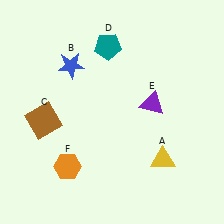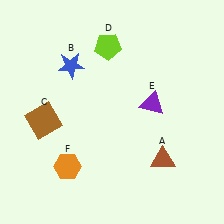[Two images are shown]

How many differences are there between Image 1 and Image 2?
There are 2 differences between the two images.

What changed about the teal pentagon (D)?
In Image 1, D is teal. In Image 2, it changed to lime.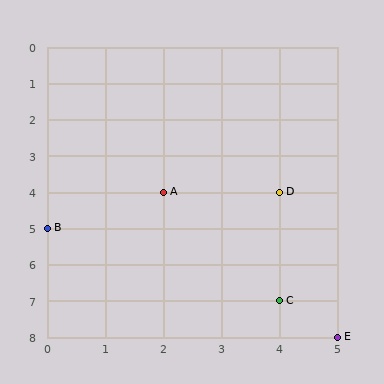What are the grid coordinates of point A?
Point A is at grid coordinates (2, 4).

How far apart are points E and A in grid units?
Points E and A are 3 columns and 4 rows apart (about 5.0 grid units diagonally).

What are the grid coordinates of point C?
Point C is at grid coordinates (4, 7).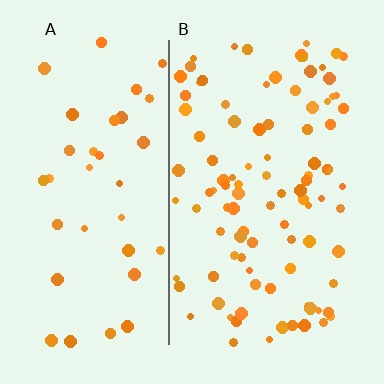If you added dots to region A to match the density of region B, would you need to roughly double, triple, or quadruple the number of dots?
Approximately triple.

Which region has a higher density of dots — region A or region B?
B (the right).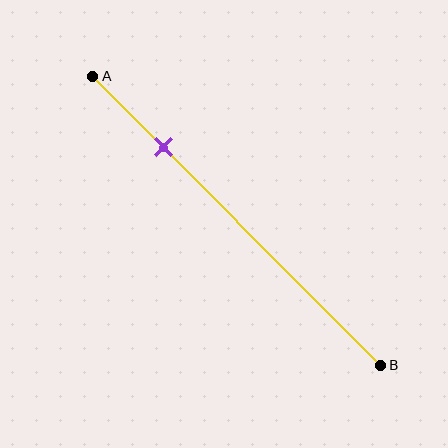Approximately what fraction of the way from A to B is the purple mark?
The purple mark is approximately 25% of the way from A to B.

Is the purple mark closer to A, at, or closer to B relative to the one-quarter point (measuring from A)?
The purple mark is approximately at the one-quarter point of segment AB.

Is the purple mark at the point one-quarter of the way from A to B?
Yes, the mark is approximately at the one-quarter point.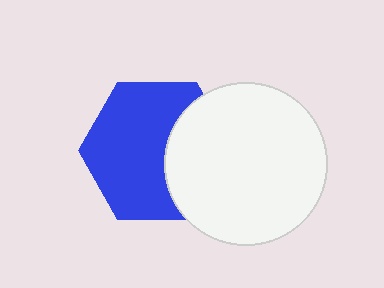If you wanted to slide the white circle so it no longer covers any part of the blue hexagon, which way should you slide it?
Slide it right — that is the most direct way to separate the two shapes.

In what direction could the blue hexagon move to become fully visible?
The blue hexagon could move left. That would shift it out from behind the white circle entirely.